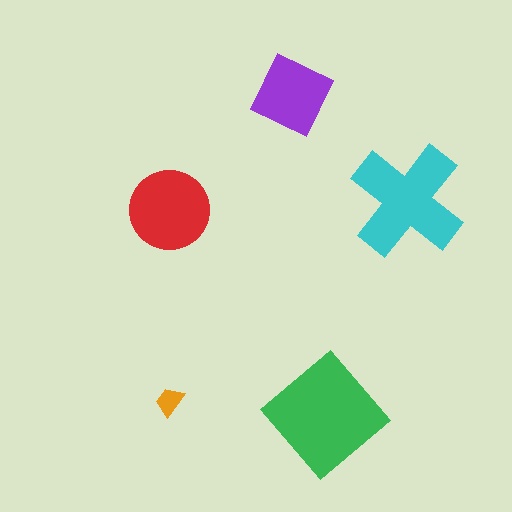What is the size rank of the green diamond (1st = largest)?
1st.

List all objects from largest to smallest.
The green diamond, the cyan cross, the red circle, the purple diamond, the orange trapezoid.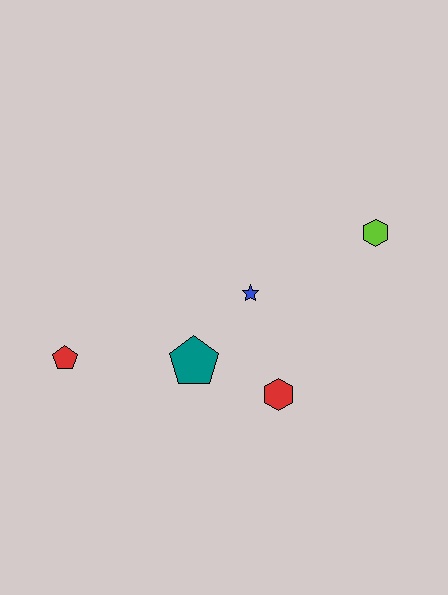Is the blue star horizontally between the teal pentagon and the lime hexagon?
Yes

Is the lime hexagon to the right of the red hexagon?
Yes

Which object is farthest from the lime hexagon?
The red pentagon is farthest from the lime hexagon.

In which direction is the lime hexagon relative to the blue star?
The lime hexagon is to the right of the blue star.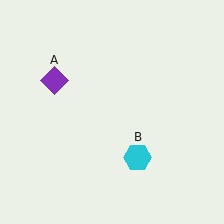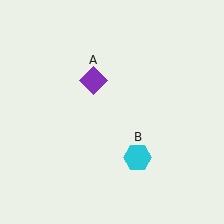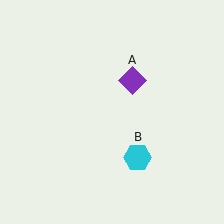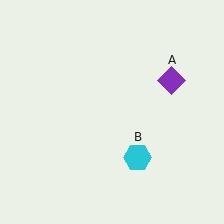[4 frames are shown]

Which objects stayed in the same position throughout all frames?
Cyan hexagon (object B) remained stationary.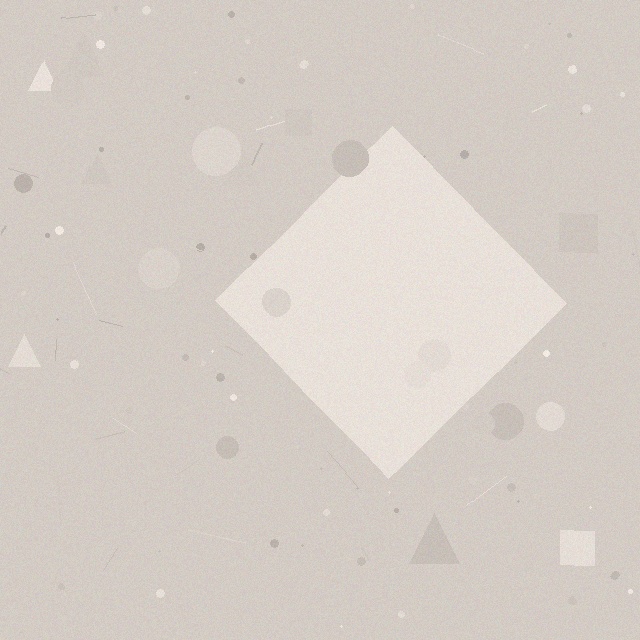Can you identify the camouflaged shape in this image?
The camouflaged shape is a diamond.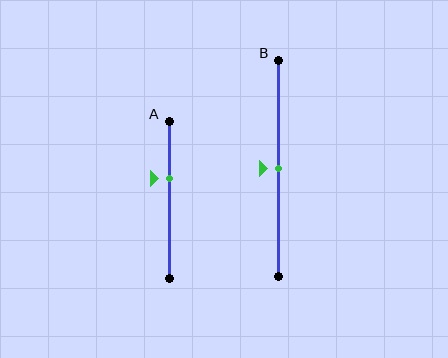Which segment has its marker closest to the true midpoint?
Segment B has its marker closest to the true midpoint.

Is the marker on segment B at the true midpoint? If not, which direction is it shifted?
Yes, the marker on segment B is at the true midpoint.